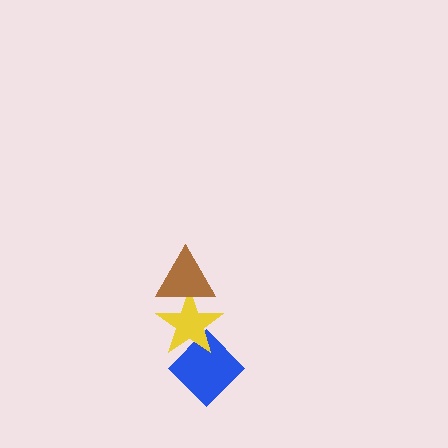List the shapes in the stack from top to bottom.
From top to bottom: the brown triangle, the yellow star, the blue diamond.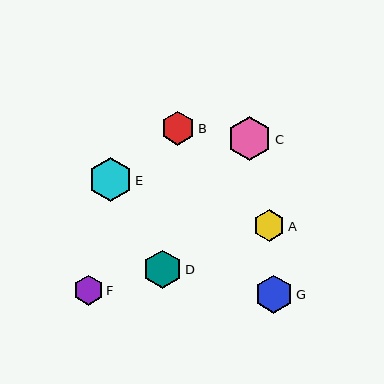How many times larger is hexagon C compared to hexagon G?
Hexagon C is approximately 1.2 times the size of hexagon G.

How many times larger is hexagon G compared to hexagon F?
Hexagon G is approximately 1.3 times the size of hexagon F.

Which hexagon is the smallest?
Hexagon F is the smallest with a size of approximately 30 pixels.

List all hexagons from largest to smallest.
From largest to smallest: C, E, D, G, B, A, F.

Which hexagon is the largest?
Hexagon C is the largest with a size of approximately 45 pixels.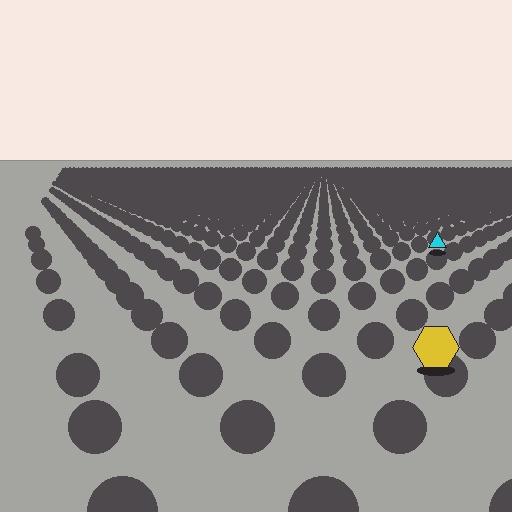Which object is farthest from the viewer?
The cyan triangle is farthest from the viewer. It appears smaller and the ground texture around it is denser.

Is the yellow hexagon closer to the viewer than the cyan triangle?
Yes. The yellow hexagon is closer — you can tell from the texture gradient: the ground texture is coarser near it.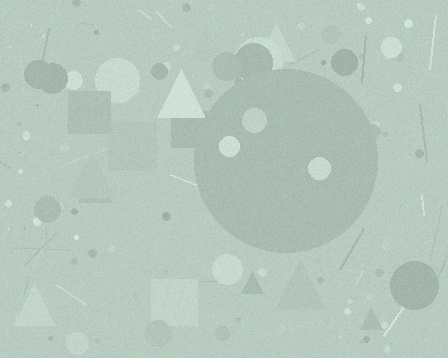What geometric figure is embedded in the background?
A circle is embedded in the background.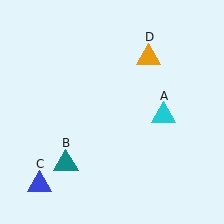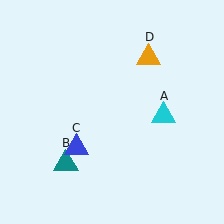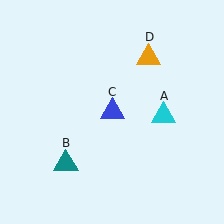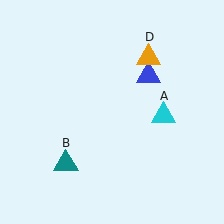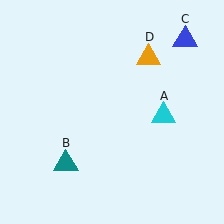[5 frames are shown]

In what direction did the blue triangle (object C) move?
The blue triangle (object C) moved up and to the right.